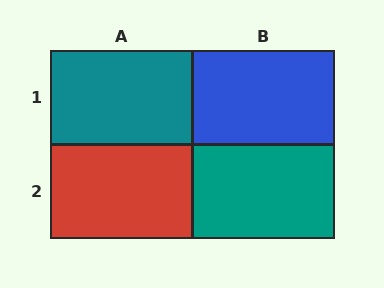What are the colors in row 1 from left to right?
Teal, blue.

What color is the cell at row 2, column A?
Red.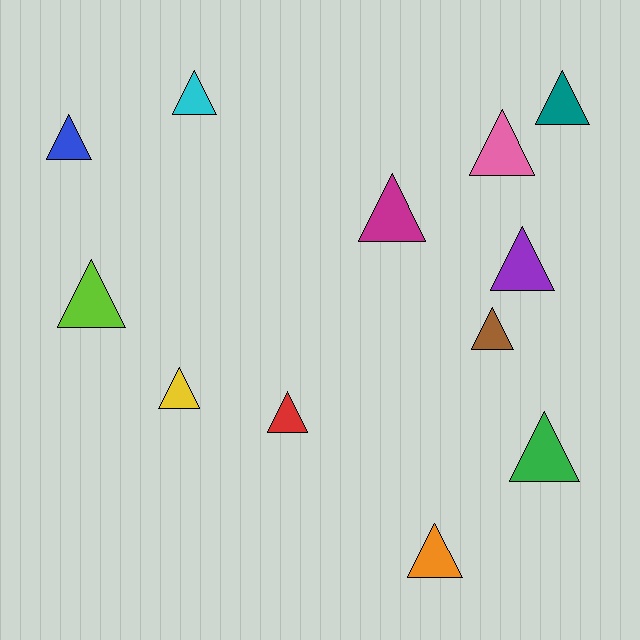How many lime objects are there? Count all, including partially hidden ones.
There is 1 lime object.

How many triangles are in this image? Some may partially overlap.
There are 12 triangles.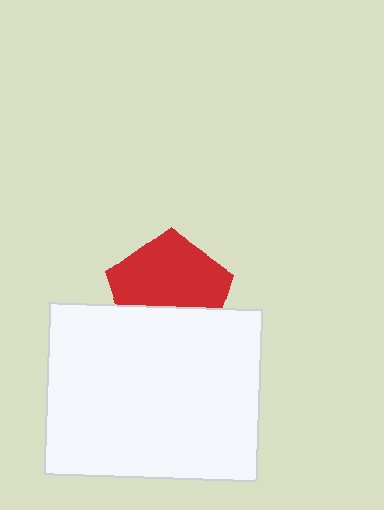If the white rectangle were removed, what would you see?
You would see the complete red pentagon.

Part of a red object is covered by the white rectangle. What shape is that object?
It is a pentagon.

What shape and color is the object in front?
The object in front is a white rectangle.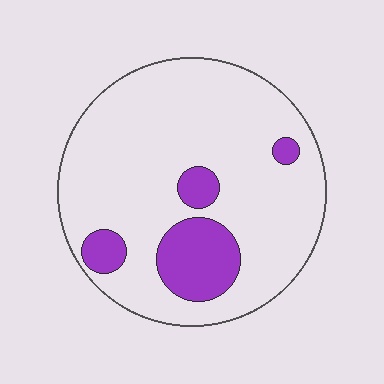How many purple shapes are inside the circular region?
4.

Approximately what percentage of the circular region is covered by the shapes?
Approximately 15%.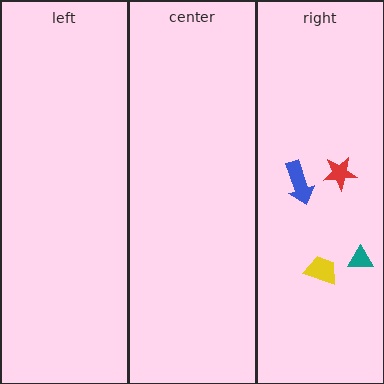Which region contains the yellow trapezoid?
The right region.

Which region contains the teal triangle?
The right region.